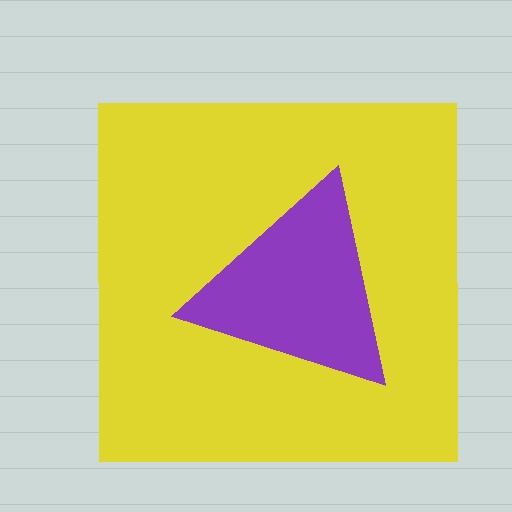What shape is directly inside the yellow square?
The purple triangle.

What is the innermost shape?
The purple triangle.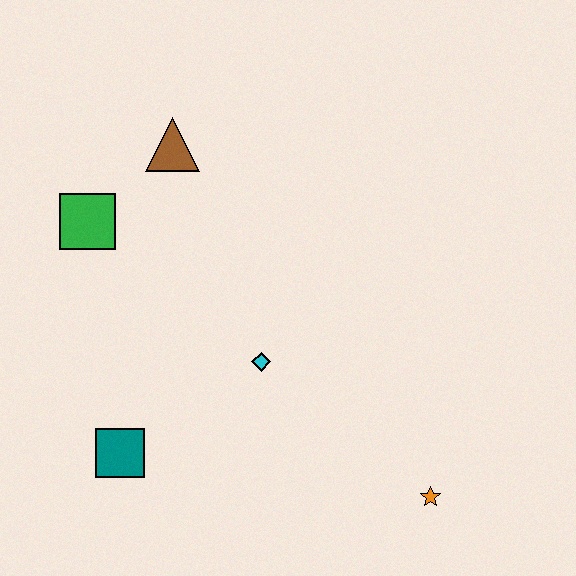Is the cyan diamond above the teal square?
Yes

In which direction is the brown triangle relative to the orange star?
The brown triangle is above the orange star.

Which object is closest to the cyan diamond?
The teal square is closest to the cyan diamond.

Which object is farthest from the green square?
The orange star is farthest from the green square.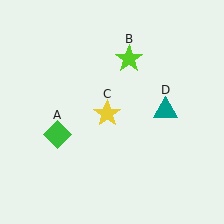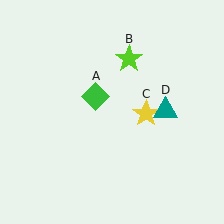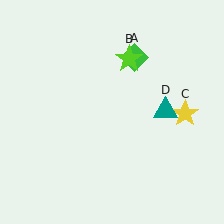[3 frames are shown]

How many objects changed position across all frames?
2 objects changed position: green diamond (object A), yellow star (object C).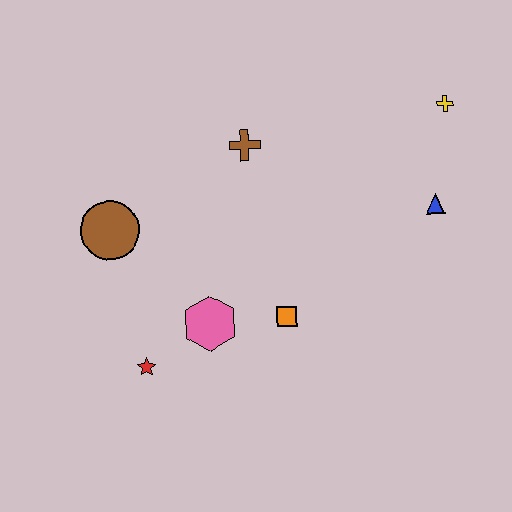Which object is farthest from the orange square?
The yellow cross is farthest from the orange square.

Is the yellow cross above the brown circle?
Yes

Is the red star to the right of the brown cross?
No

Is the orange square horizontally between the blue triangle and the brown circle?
Yes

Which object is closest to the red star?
The pink hexagon is closest to the red star.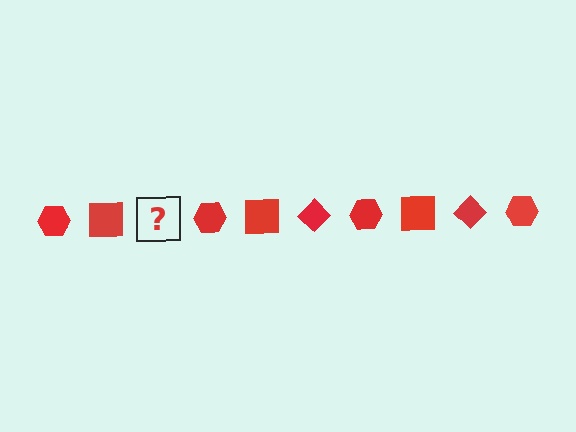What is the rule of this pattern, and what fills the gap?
The rule is that the pattern cycles through hexagon, square, diamond shapes in red. The gap should be filled with a red diamond.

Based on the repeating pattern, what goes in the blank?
The blank should be a red diamond.